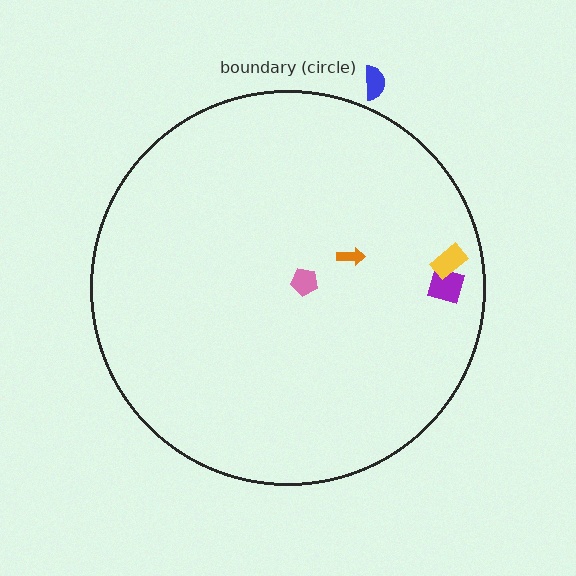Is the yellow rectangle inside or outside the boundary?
Inside.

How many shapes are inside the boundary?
4 inside, 1 outside.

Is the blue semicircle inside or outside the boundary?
Outside.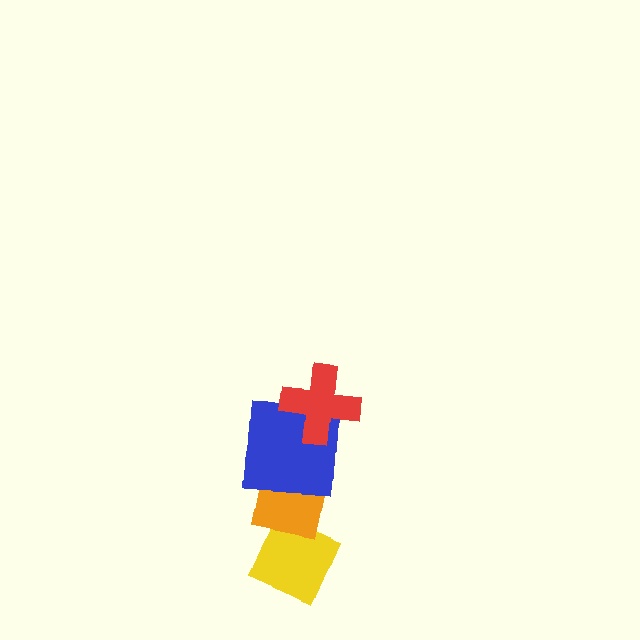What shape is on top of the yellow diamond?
The orange square is on top of the yellow diamond.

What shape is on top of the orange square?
The blue square is on top of the orange square.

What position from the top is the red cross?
The red cross is 1st from the top.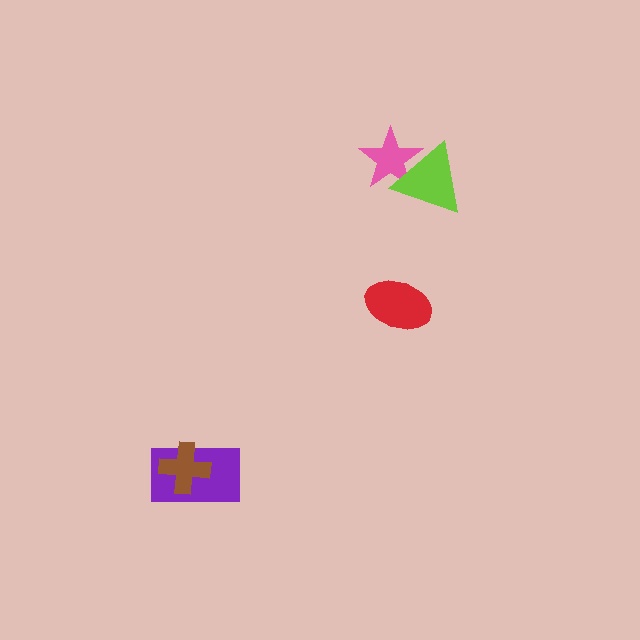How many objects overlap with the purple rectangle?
1 object overlaps with the purple rectangle.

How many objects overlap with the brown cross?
1 object overlaps with the brown cross.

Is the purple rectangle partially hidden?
Yes, it is partially covered by another shape.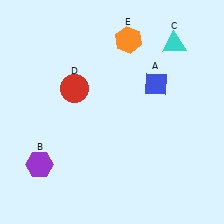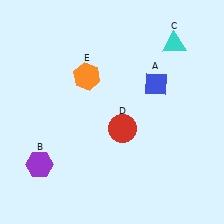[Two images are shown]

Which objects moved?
The objects that moved are: the red circle (D), the orange hexagon (E).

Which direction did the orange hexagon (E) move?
The orange hexagon (E) moved left.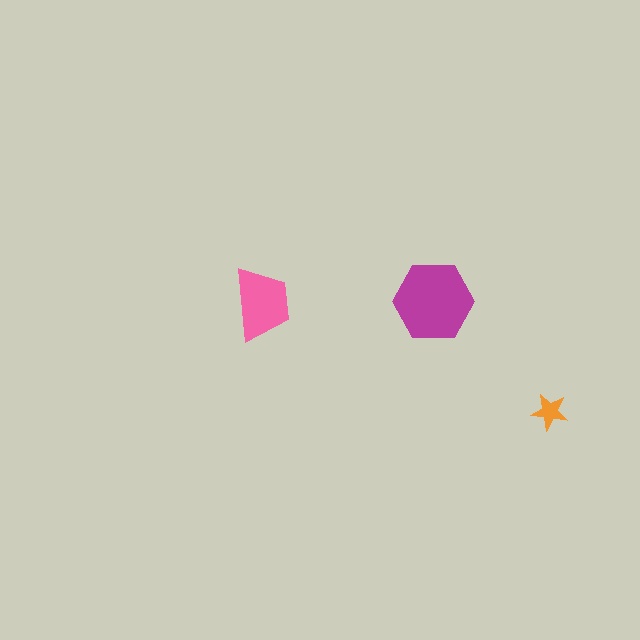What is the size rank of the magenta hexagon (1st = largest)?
1st.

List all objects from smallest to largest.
The orange star, the pink trapezoid, the magenta hexagon.